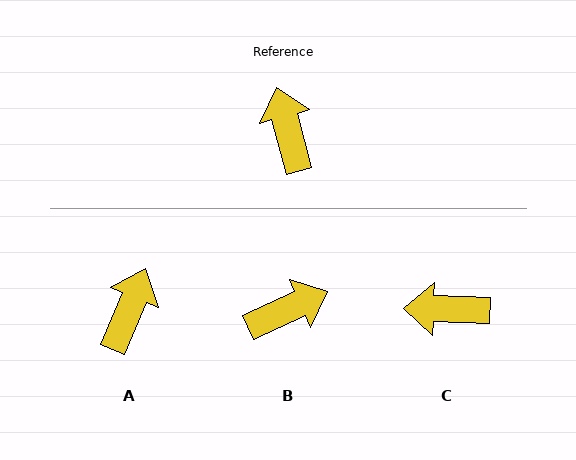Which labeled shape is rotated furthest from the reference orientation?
B, about 81 degrees away.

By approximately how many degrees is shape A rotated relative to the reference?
Approximately 37 degrees clockwise.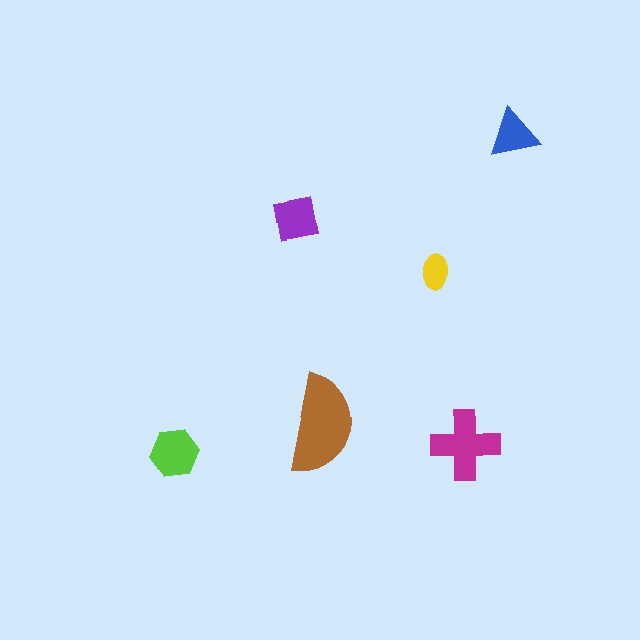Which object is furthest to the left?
The lime hexagon is leftmost.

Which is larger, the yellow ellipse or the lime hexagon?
The lime hexagon.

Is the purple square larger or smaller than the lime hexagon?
Smaller.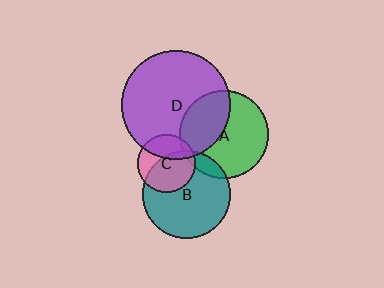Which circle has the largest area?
Circle D (purple).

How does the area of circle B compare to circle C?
Approximately 2.3 times.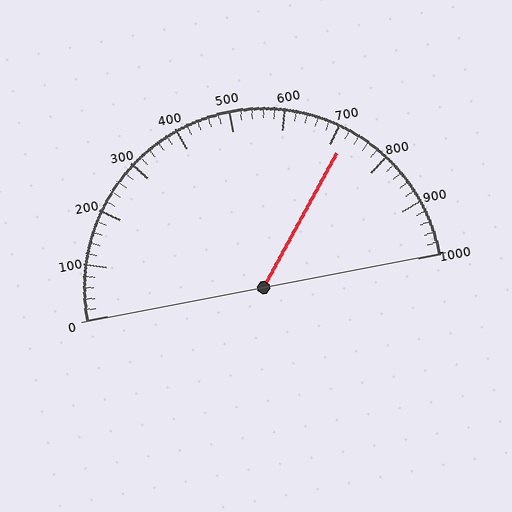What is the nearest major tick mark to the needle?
The nearest major tick mark is 700.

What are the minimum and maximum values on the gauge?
The gauge ranges from 0 to 1000.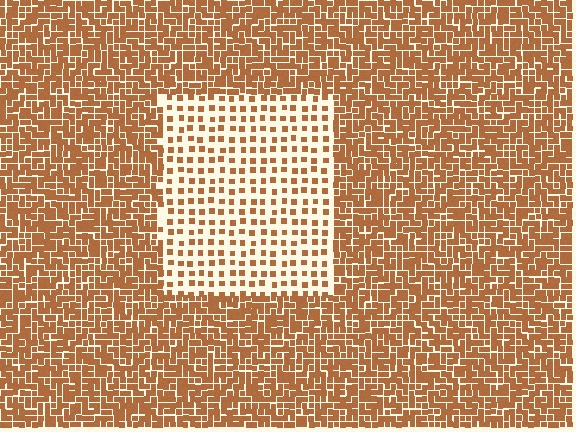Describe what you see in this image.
The image contains small brown elements arranged at two different densities. A rectangle-shaped region is visible where the elements are less densely packed than the surrounding area.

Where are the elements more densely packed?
The elements are more densely packed outside the rectangle boundary.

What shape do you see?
I see a rectangle.